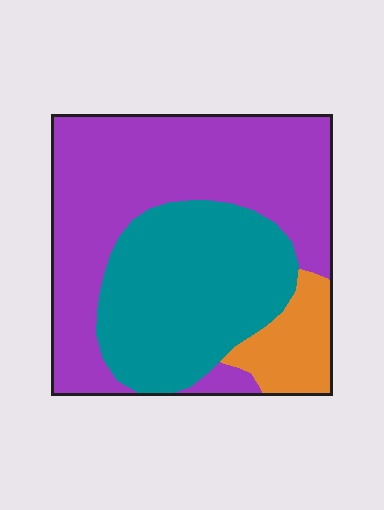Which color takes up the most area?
Purple, at roughly 55%.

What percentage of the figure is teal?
Teal takes up between a quarter and a half of the figure.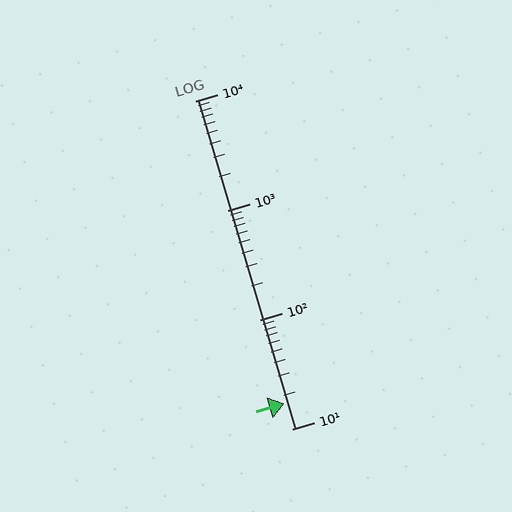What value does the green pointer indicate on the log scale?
The pointer indicates approximately 17.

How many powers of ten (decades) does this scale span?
The scale spans 3 decades, from 10 to 10000.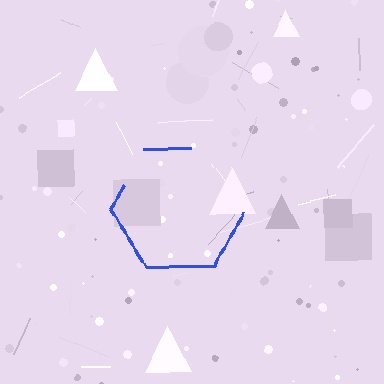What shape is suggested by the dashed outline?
The dashed outline suggests a hexagon.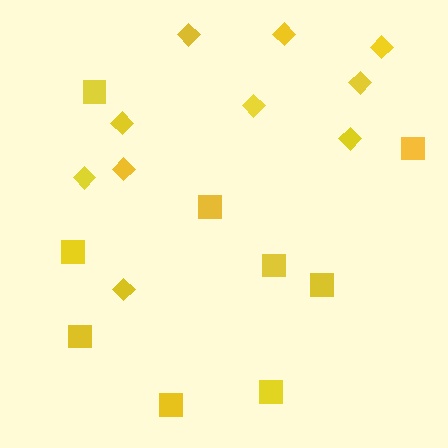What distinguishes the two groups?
There are 2 groups: one group of diamonds (10) and one group of squares (9).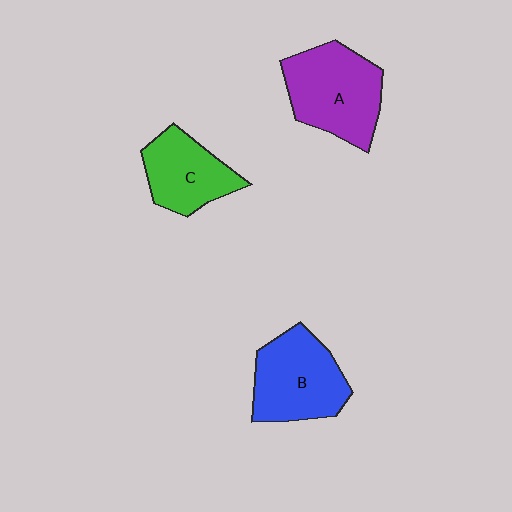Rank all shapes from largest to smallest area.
From largest to smallest: A (purple), B (blue), C (green).